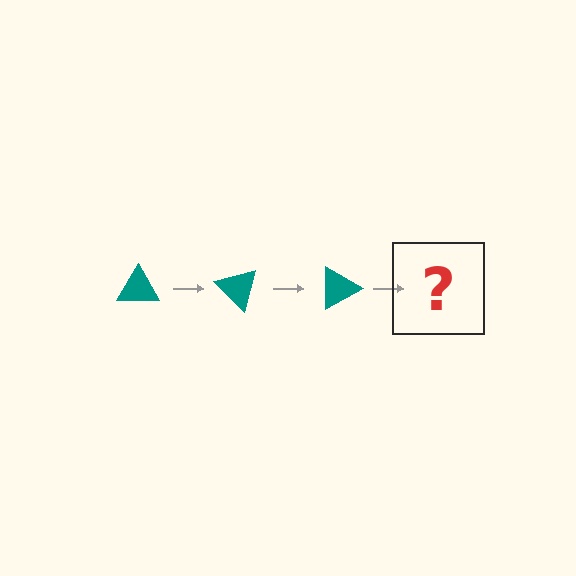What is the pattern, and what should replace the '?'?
The pattern is that the triangle rotates 45 degrees each step. The '?' should be a teal triangle rotated 135 degrees.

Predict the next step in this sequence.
The next step is a teal triangle rotated 135 degrees.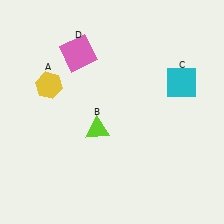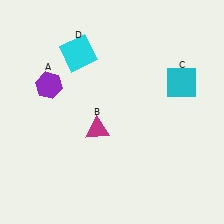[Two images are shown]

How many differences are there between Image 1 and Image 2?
There are 3 differences between the two images.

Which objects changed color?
A changed from yellow to purple. B changed from lime to magenta. D changed from pink to cyan.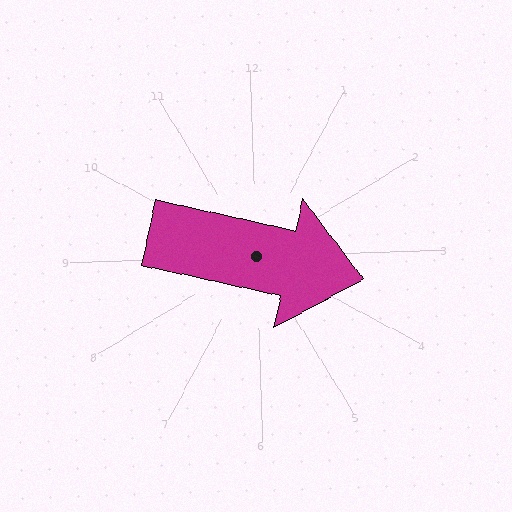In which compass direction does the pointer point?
East.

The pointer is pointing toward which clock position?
Roughly 3 o'clock.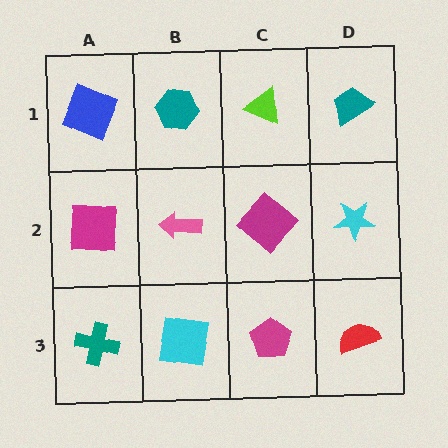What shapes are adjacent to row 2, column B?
A teal hexagon (row 1, column B), a cyan square (row 3, column B), a magenta square (row 2, column A), a magenta diamond (row 2, column C).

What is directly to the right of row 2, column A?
A pink arrow.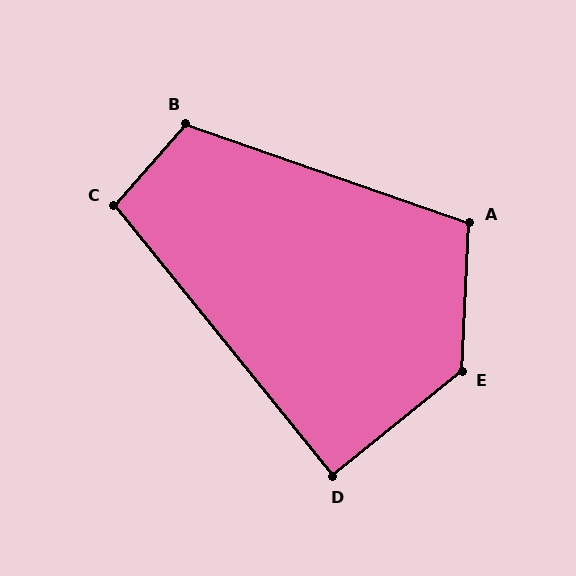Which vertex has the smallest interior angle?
D, at approximately 90 degrees.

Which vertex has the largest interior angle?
E, at approximately 132 degrees.